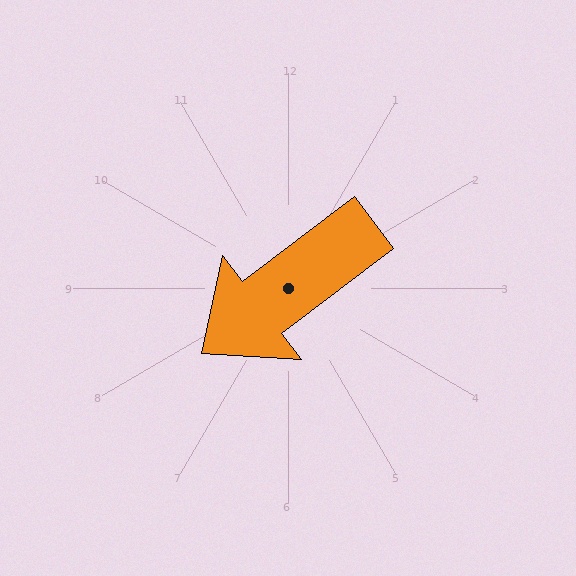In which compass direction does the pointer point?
Southwest.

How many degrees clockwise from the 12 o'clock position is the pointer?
Approximately 233 degrees.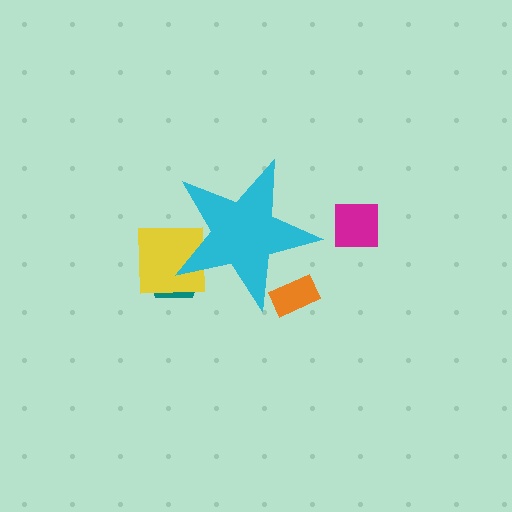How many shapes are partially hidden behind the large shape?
3 shapes are partially hidden.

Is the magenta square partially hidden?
No, the magenta square is fully visible.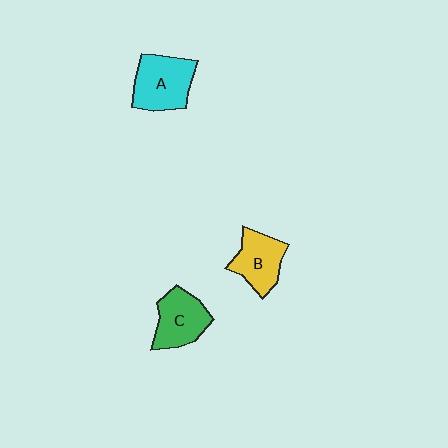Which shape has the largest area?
Shape A (cyan).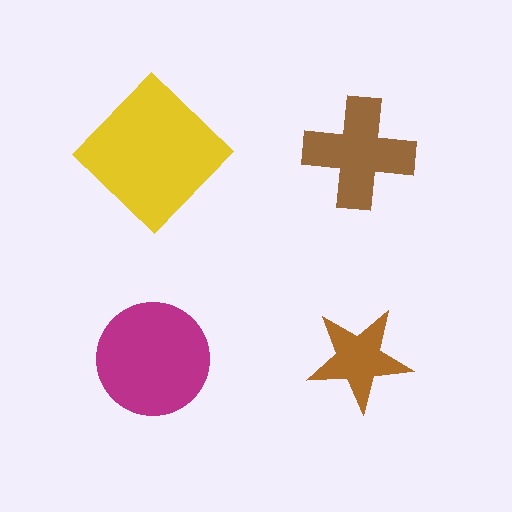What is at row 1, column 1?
A yellow diamond.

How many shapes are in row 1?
2 shapes.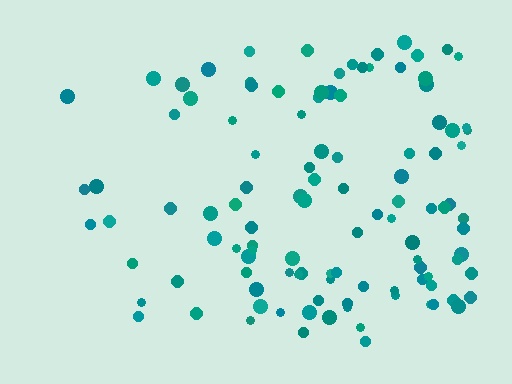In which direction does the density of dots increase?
From left to right, with the right side densest.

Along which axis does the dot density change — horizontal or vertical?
Horizontal.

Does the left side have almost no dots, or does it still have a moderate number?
Still a moderate number, just noticeably fewer than the right.